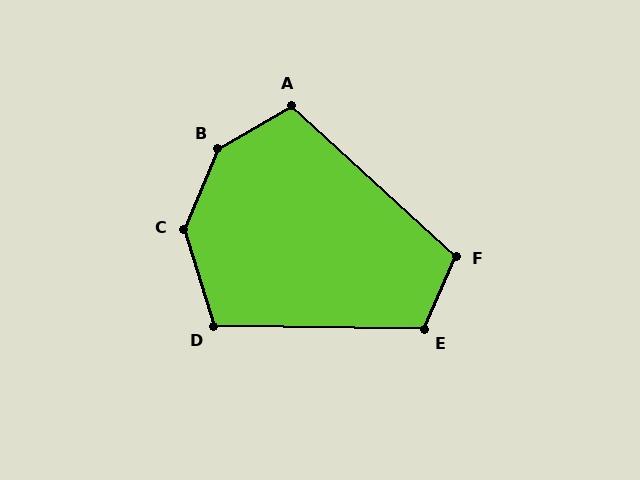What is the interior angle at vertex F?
Approximately 109 degrees (obtuse).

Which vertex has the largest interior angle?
B, at approximately 143 degrees.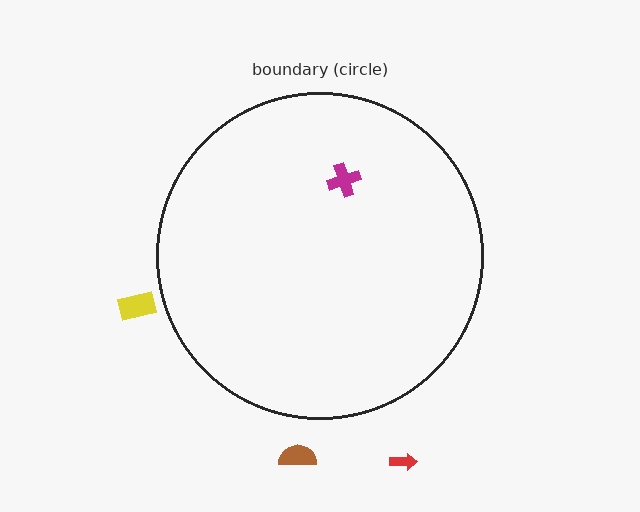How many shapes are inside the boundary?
1 inside, 3 outside.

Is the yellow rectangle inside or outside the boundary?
Outside.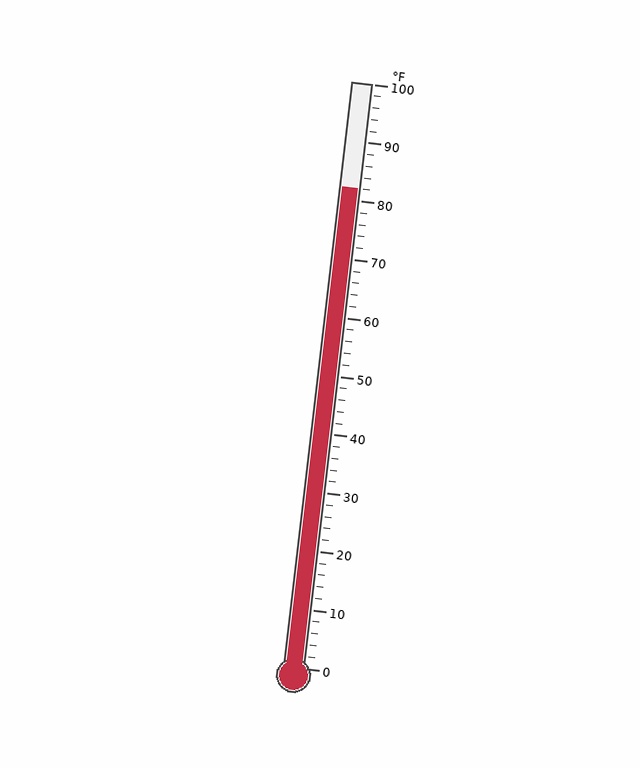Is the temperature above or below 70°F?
The temperature is above 70°F.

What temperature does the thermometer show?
The thermometer shows approximately 82°F.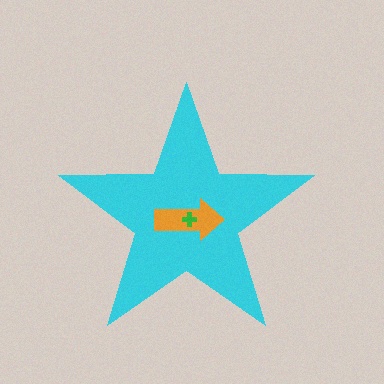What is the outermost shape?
The cyan star.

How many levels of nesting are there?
3.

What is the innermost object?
The green cross.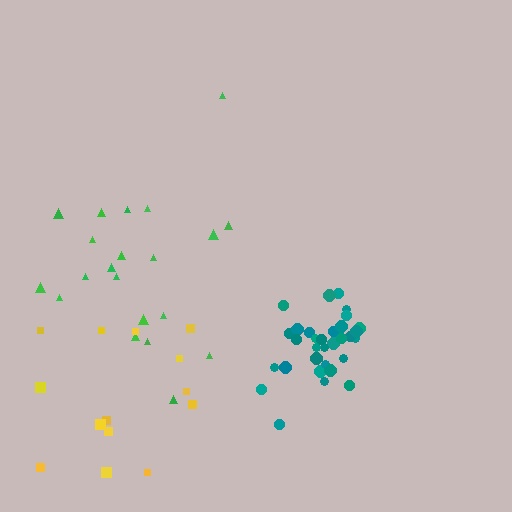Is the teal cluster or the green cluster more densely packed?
Teal.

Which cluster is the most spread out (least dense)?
Yellow.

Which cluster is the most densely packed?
Teal.